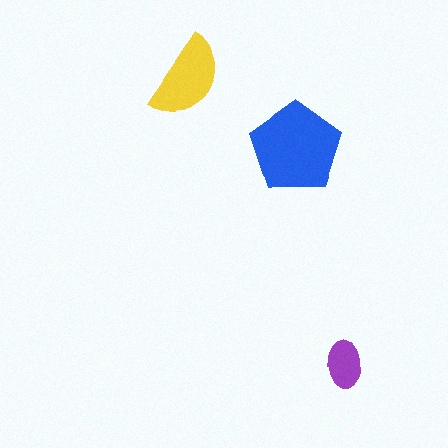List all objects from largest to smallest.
The blue pentagon, the yellow semicircle, the purple ellipse.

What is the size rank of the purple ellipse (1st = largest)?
3rd.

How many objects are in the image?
There are 3 objects in the image.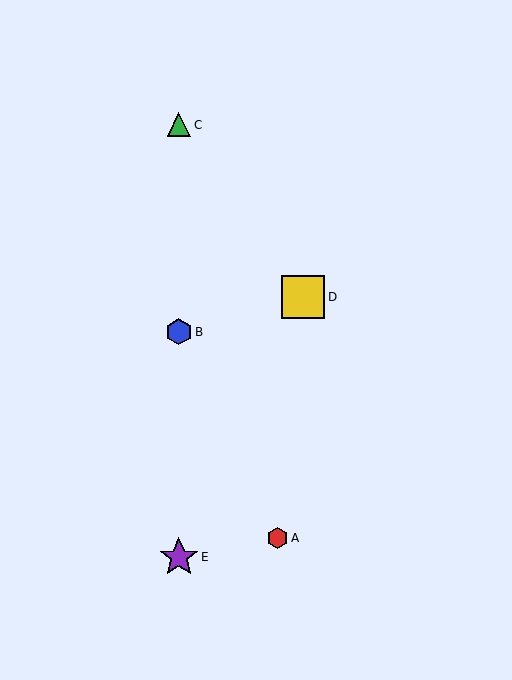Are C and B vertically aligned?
Yes, both are at x≈179.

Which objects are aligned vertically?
Objects B, C, E are aligned vertically.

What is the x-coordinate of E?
Object E is at x≈179.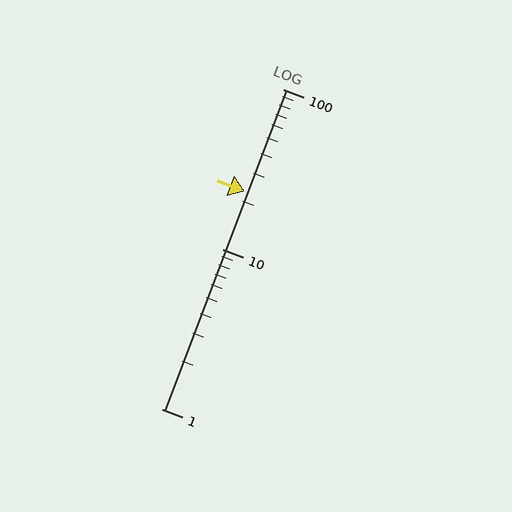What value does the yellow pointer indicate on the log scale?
The pointer indicates approximately 23.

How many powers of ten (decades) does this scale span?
The scale spans 2 decades, from 1 to 100.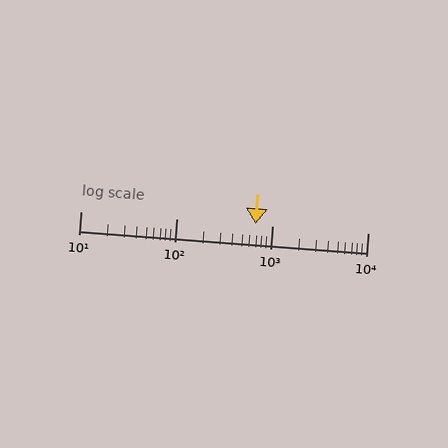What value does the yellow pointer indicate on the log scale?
The pointer indicates approximately 680.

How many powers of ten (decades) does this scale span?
The scale spans 3 decades, from 10 to 10000.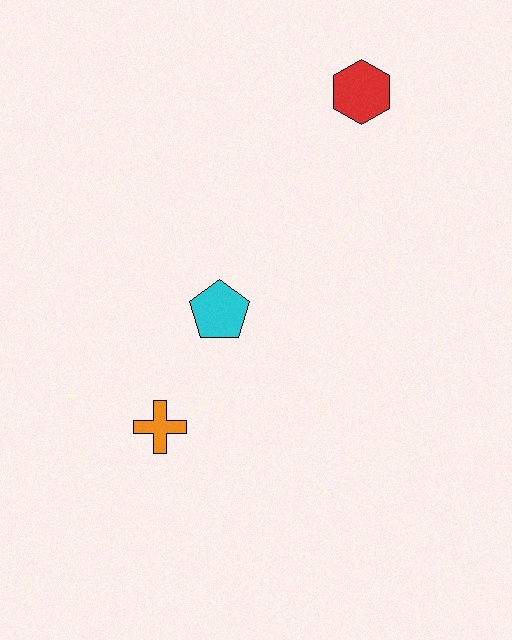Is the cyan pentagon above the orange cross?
Yes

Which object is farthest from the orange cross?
The red hexagon is farthest from the orange cross.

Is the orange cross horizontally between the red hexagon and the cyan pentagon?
No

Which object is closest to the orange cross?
The cyan pentagon is closest to the orange cross.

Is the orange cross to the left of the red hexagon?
Yes